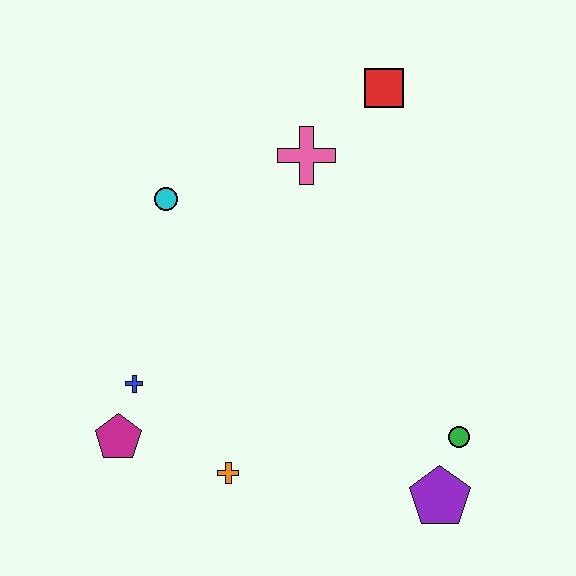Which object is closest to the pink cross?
The red square is closest to the pink cross.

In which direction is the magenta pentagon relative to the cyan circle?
The magenta pentagon is below the cyan circle.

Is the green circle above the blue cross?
No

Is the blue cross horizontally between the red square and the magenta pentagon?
Yes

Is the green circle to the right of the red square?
Yes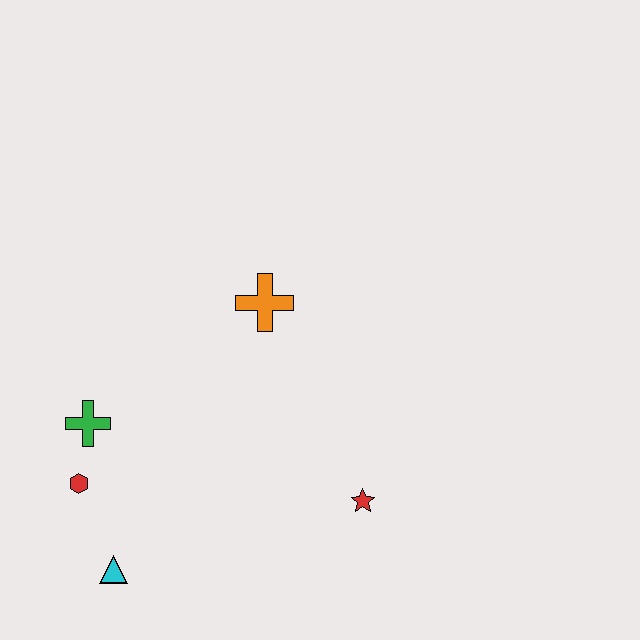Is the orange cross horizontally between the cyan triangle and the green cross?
No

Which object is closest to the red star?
The orange cross is closest to the red star.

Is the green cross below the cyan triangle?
No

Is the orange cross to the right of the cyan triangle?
Yes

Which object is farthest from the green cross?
The red star is farthest from the green cross.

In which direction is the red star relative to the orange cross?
The red star is below the orange cross.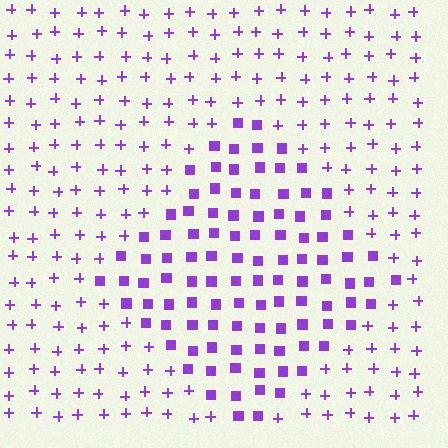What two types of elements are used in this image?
The image uses squares inside the diamond region and plus signs outside it.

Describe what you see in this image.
The image is filled with small purple elements arranged in a uniform grid. A diamond-shaped region contains squares, while the surrounding area contains plus signs. The boundary is defined purely by the change in element shape.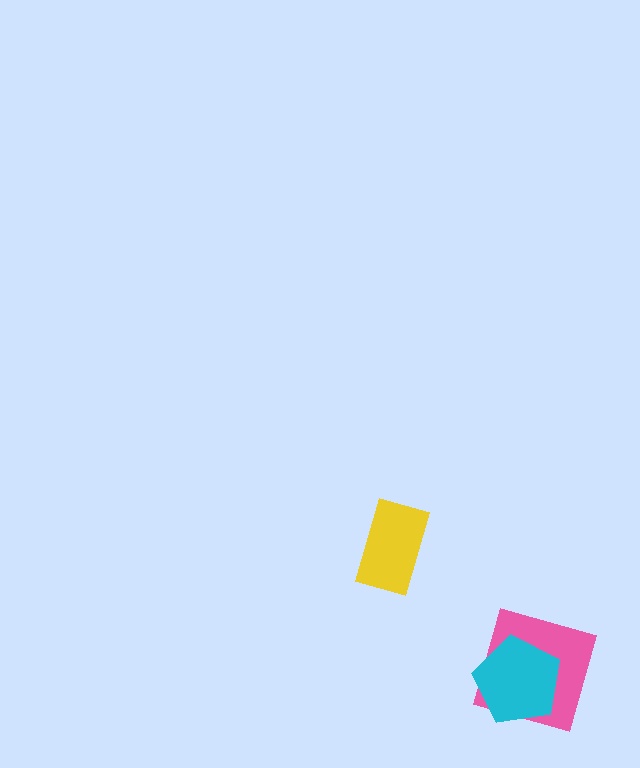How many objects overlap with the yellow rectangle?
0 objects overlap with the yellow rectangle.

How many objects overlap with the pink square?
1 object overlaps with the pink square.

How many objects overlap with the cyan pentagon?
1 object overlaps with the cyan pentagon.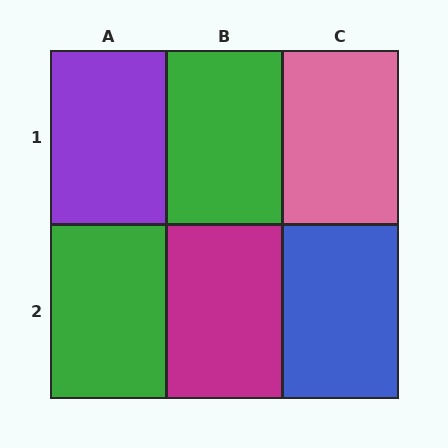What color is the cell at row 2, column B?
Magenta.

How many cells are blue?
1 cell is blue.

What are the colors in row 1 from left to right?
Purple, green, pink.